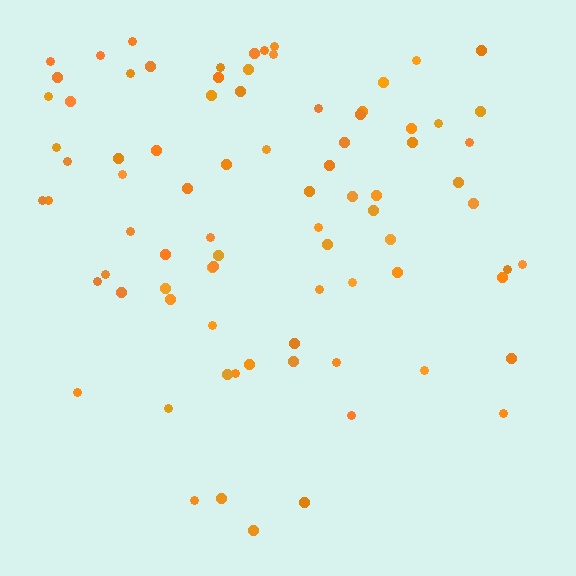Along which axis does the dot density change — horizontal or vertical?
Vertical.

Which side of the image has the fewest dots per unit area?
The bottom.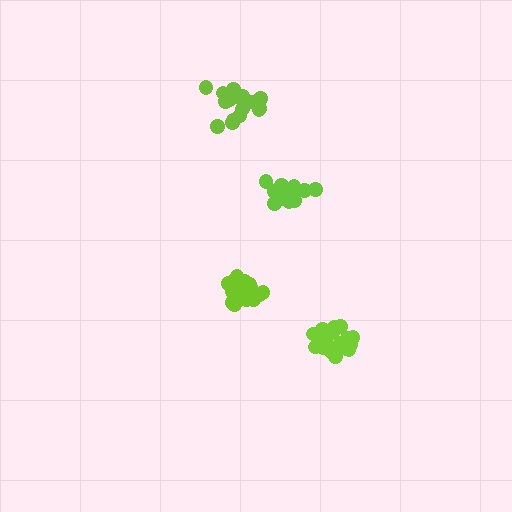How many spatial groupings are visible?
There are 4 spatial groupings.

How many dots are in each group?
Group 1: 17 dots, Group 2: 15 dots, Group 3: 15 dots, Group 4: 20 dots (67 total).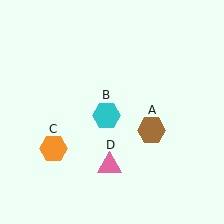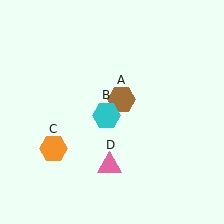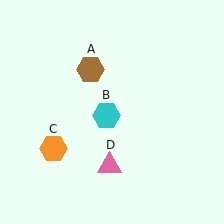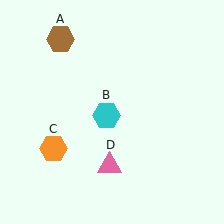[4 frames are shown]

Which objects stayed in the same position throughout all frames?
Cyan hexagon (object B) and orange hexagon (object C) and pink triangle (object D) remained stationary.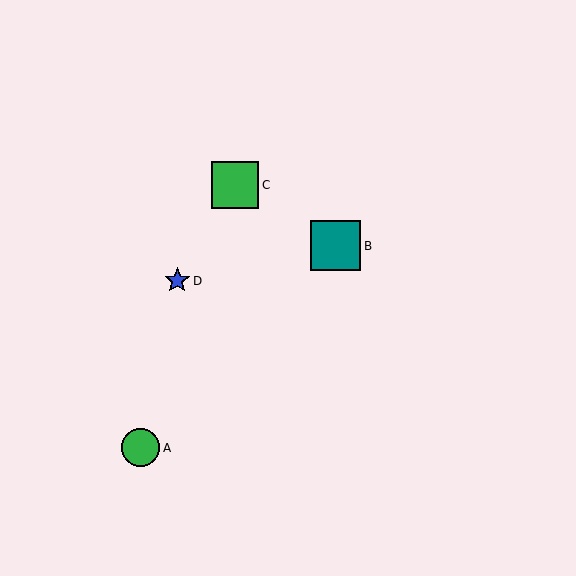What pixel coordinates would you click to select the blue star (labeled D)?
Click at (177, 281) to select the blue star D.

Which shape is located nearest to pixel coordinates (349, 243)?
The teal square (labeled B) at (336, 246) is nearest to that location.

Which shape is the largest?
The teal square (labeled B) is the largest.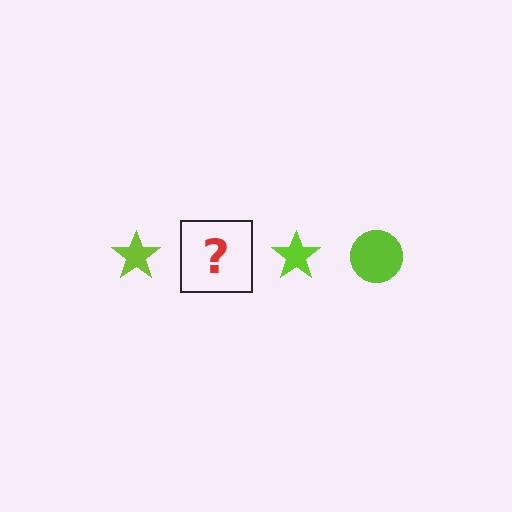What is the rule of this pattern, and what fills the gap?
The rule is that the pattern cycles through star, circle shapes in lime. The gap should be filled with a lime circle.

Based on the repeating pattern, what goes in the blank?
The blank should be a lime circle.